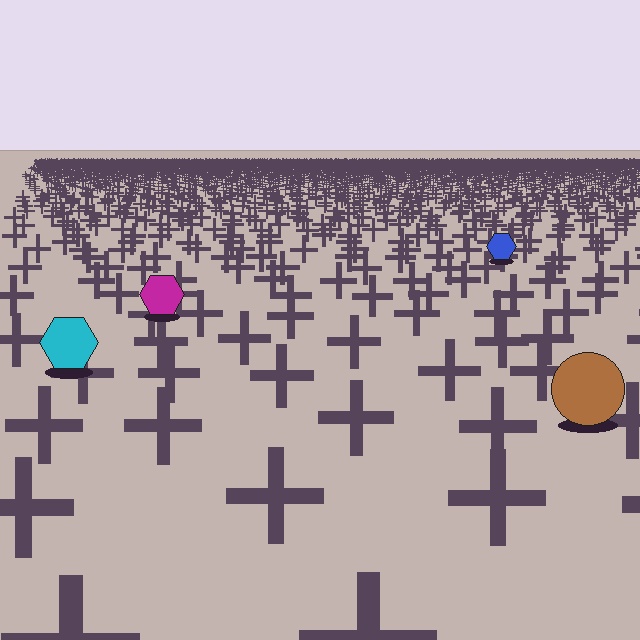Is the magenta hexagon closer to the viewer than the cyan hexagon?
No. The cyan hexagon is closer — you can tell from the texture gradient: the ground texture is coarser near it.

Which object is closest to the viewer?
The brown circle is closest. The texture marks near it are larger and more spread out.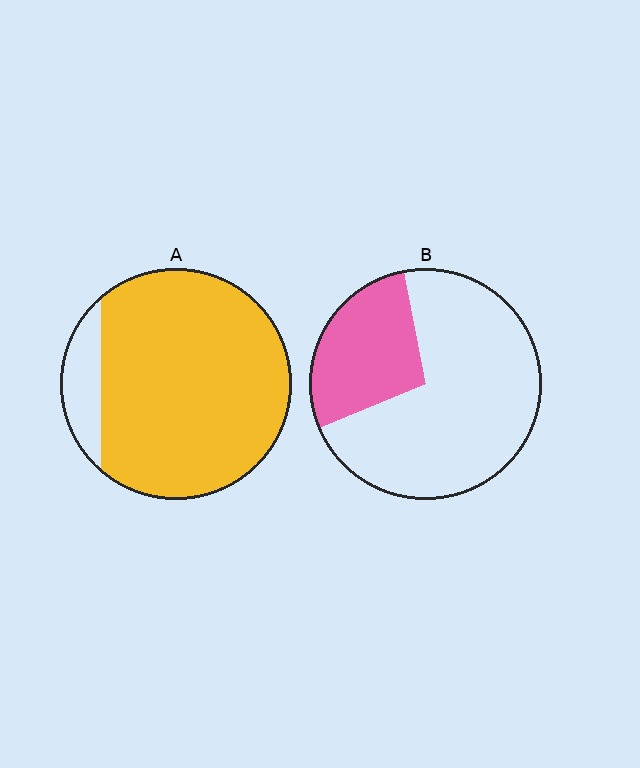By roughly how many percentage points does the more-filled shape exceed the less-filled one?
By roughly 60 percentage points (A over B).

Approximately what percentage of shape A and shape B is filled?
A is approximately 90% and B is approximately 30%.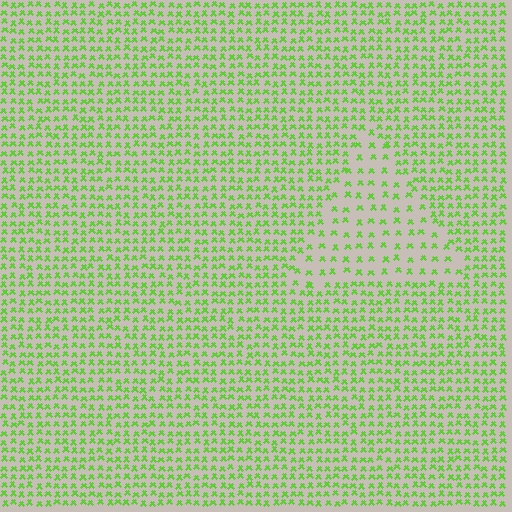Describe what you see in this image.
The image contains small lime elements arranged at two different densities. A triangle-shaped region is visible where the elements are less densely packed than the surrounding area.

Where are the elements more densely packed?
The elements are more densely packed outside the triangle boundary.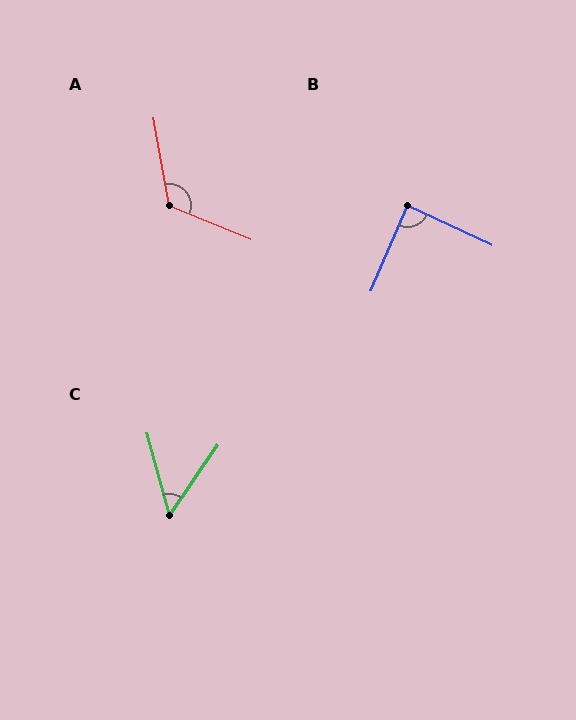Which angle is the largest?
A, at approximately 123 degrees.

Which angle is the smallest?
C, at approximately 50 degrees.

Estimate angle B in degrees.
Approximately 88 degrees.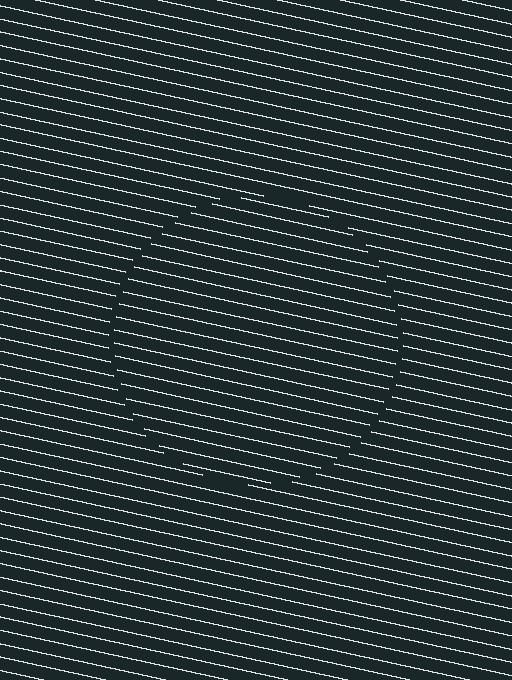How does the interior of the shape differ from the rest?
The interior of the shape contains the same grating, shifted by half a period — the contour is defined by the phase discontinuity where line-ends from the inner and outer gratings abut.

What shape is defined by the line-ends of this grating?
An illusory circle. The interior of the shape contains the same grating, shifted by half a period — the contour is defined by the phase discontinuity where line-ends from the inner and outer gratings abut.